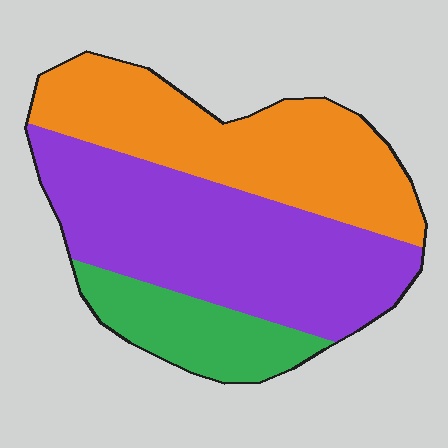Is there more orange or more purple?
Purple.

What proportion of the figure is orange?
Orange covers about 35% of the figure.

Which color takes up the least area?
Green, at roughly 15%.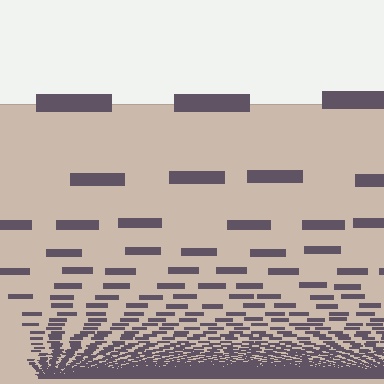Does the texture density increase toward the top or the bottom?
Density increases toward the bottom.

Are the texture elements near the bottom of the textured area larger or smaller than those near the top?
Smaller. The gradient is inverted — elements near the bottom are smaller and denser.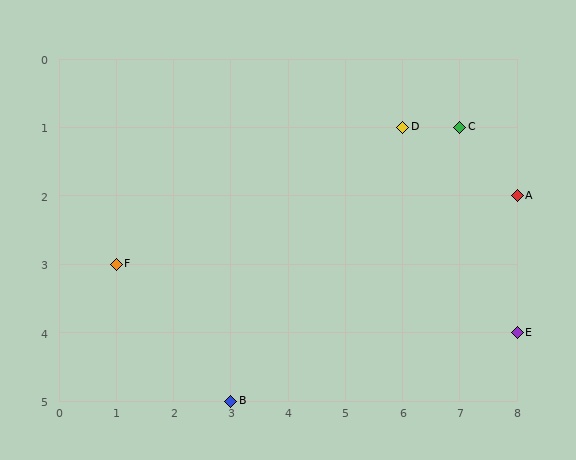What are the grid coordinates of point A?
Point A is at grid coordinates (8, 2).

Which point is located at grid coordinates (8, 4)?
Point E is at (8, 4).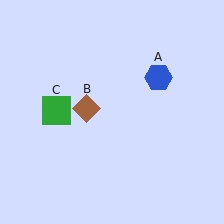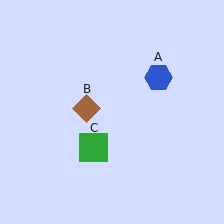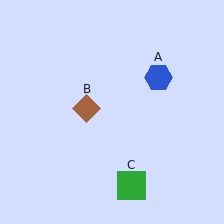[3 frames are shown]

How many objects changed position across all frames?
1 object changed position: green square (object C).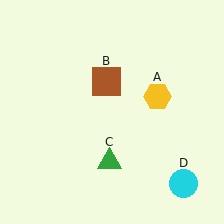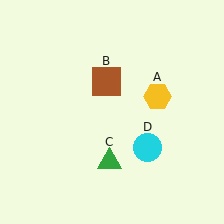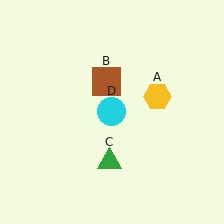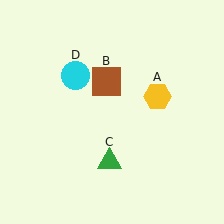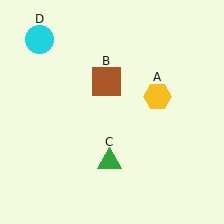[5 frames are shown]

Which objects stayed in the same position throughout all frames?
Yellow hexagon (object A) and brown square (object B) and green triangle (object C) remained stationary.